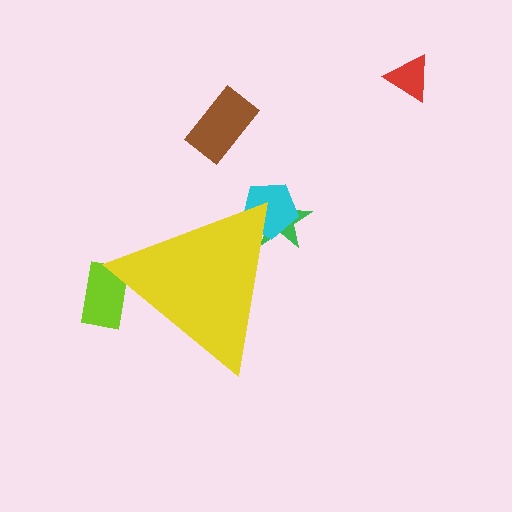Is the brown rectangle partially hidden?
No, the brown rectangle is fully visible.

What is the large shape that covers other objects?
A yellow triangle.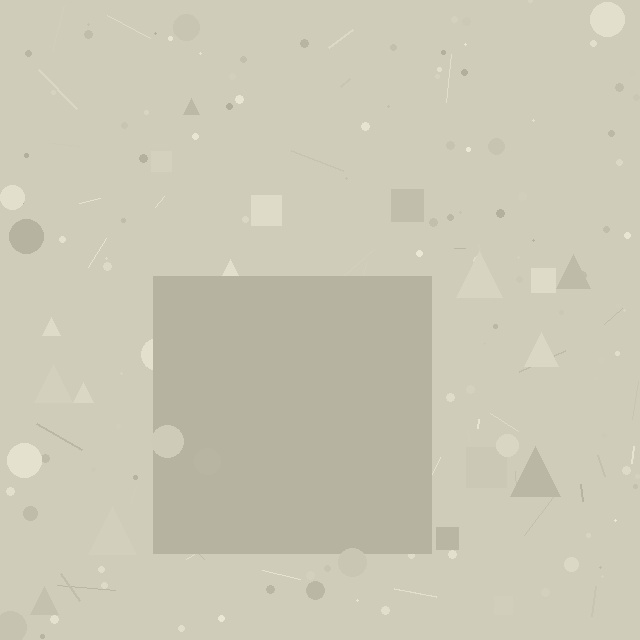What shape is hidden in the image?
A square is hidden in the image.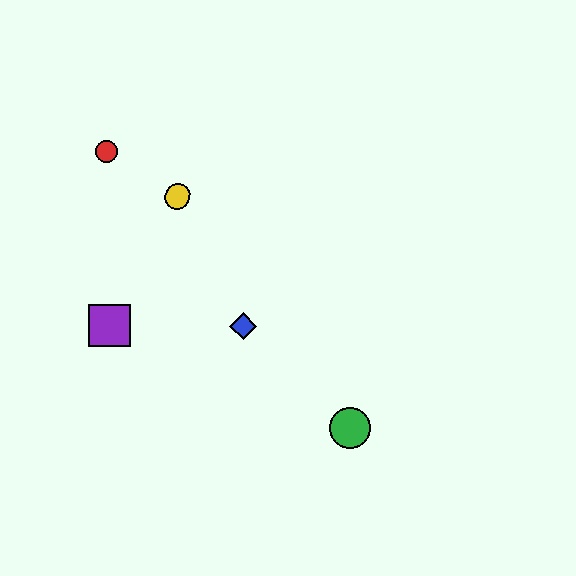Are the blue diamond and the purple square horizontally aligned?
Yes, both are at y≈326.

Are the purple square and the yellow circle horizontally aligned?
No, the purple square is at y≈325 and the yellow circle is at y≈197.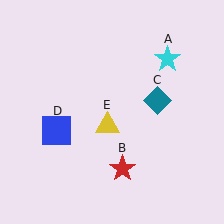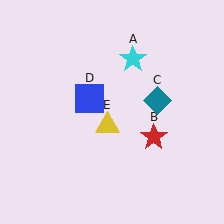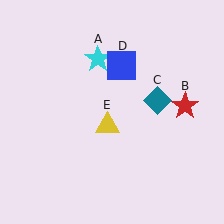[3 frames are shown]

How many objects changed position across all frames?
3 objects changed position: cyan star (object A), red star (object B), blue square (object D).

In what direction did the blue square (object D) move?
The blue square (object D) moved up and to the right.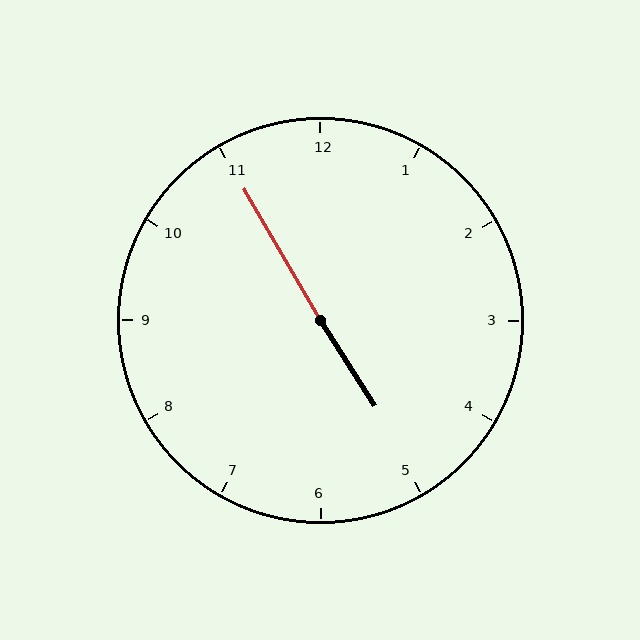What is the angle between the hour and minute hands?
Approximately 178 degrees.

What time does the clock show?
4:55.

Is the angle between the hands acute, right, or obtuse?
It is obtuse.